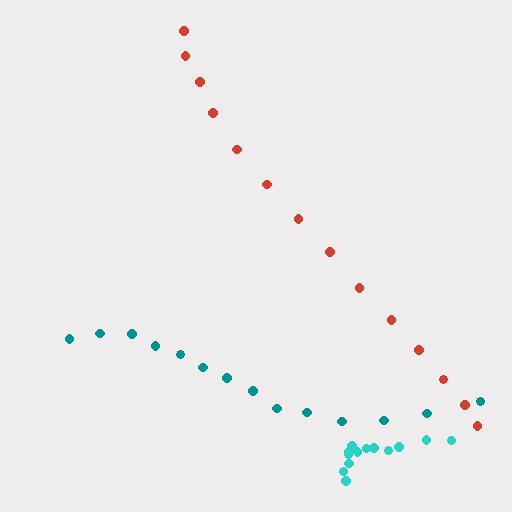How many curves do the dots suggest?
There are 3 distinct paths.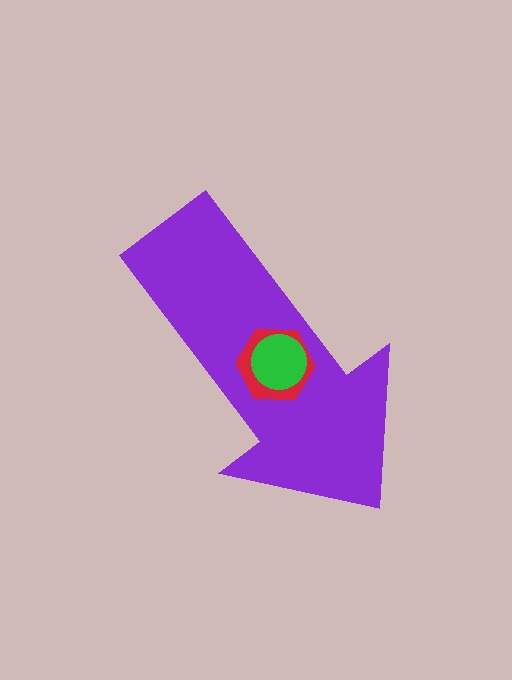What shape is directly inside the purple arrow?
The red hexagon.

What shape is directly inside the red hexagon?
The green circle.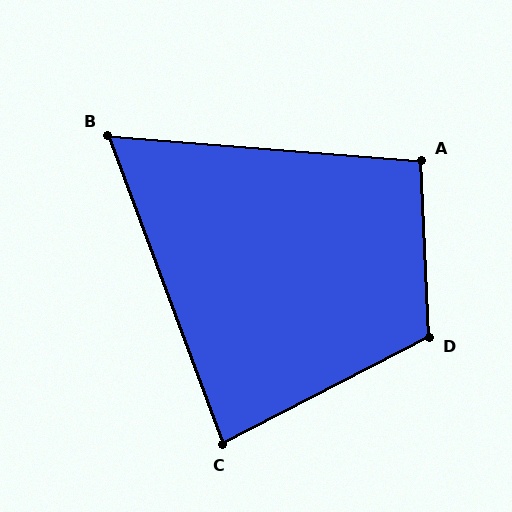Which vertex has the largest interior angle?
D, at approximately 115 degrees.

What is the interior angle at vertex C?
Approximately 83 degrees (acute).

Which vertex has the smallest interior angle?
B, at approximately 65 degrees.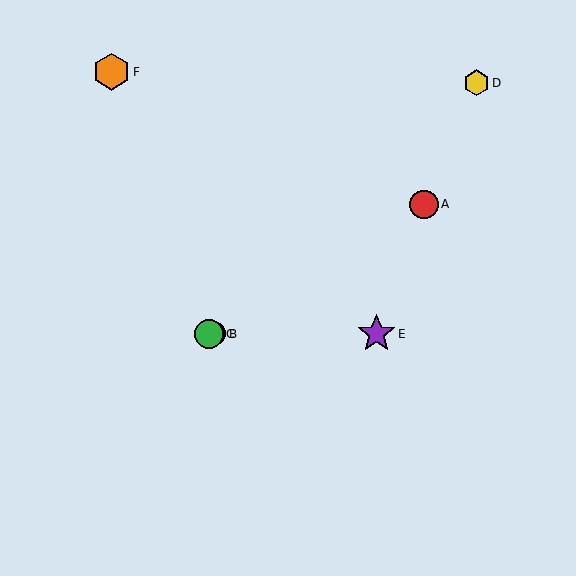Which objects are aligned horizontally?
Objects B, C, E are aligned horizontally.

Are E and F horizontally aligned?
No, E is at y≈334 and F is at y≈72.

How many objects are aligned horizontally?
3 objects (B, C, E) are aligned horizontally.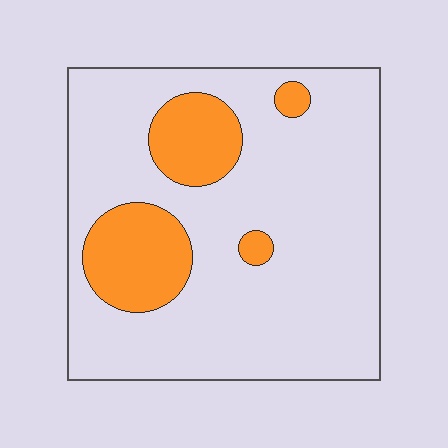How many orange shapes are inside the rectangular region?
4.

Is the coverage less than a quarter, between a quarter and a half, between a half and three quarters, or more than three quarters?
Less than a quarter.